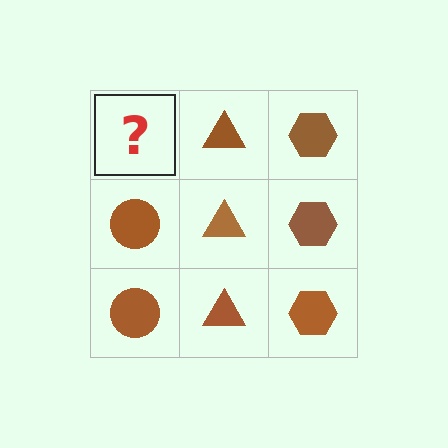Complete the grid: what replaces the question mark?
The question mark should be replaced with a brown circle.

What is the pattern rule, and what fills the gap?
The rule is that each column has a consistent shape. The gap should be filled with a brown circle.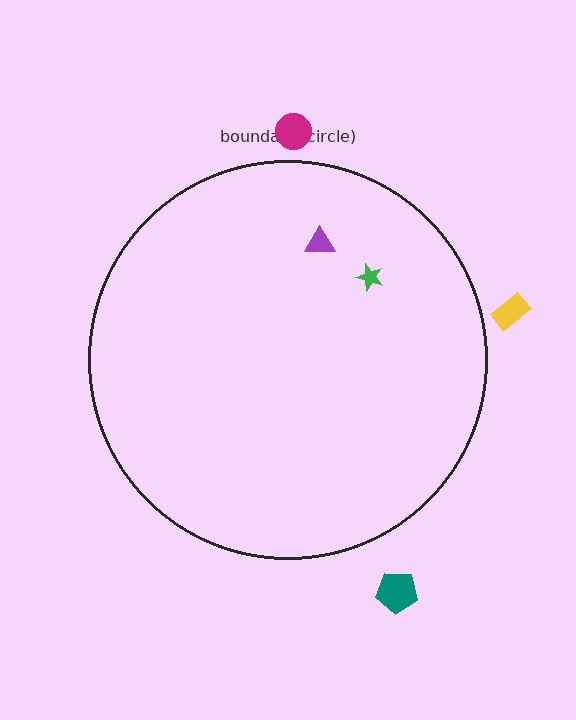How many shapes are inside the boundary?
2 inside, 3 outside.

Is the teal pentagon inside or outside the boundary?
Outside.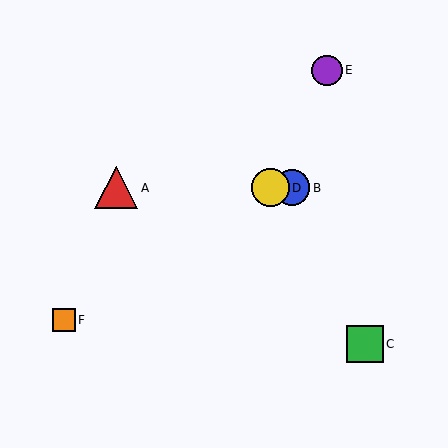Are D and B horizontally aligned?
Yes, both are at y≈188.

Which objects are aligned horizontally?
Objects A, B, D are aligned horizontally.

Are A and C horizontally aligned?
No, A is at y≈188 and C is at y≈344.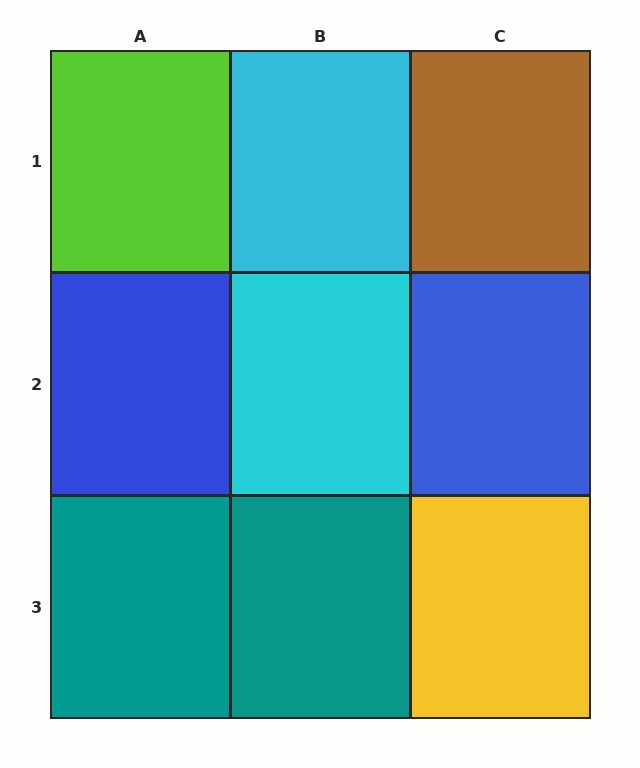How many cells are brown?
1 cell is brown.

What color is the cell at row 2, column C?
Blue.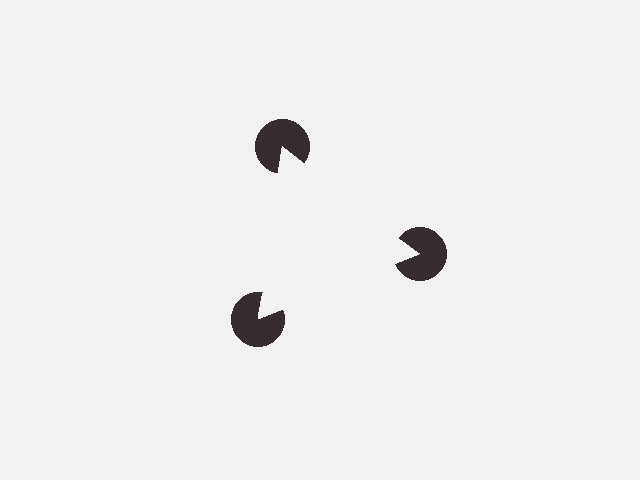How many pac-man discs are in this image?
There are 3 — one at each vertex of the illusory triangle.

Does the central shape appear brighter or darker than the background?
It typically appears slightly brighter than the background, even though no actual brightness change is drawn.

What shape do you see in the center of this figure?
An illusory triangle — its edges are inferred from the aligned wedge cuts in the pac-man discs, not physically drawn.